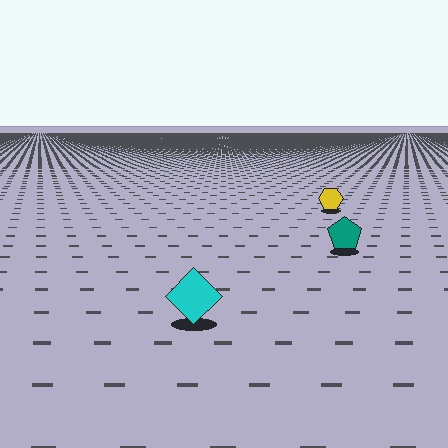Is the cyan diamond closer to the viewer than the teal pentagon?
Yes. The cyan diamond is closer — you can tell from the texture gradient: the ground texture is coarser near it.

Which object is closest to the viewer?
The cyan diamond is closest. The texture marks near it are larger and more spread out.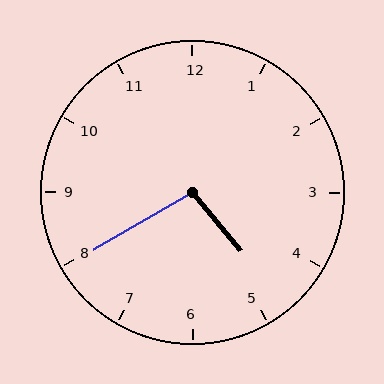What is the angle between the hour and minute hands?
Approximately 100 degrees.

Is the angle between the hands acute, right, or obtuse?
It is obtuse.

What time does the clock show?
4:40.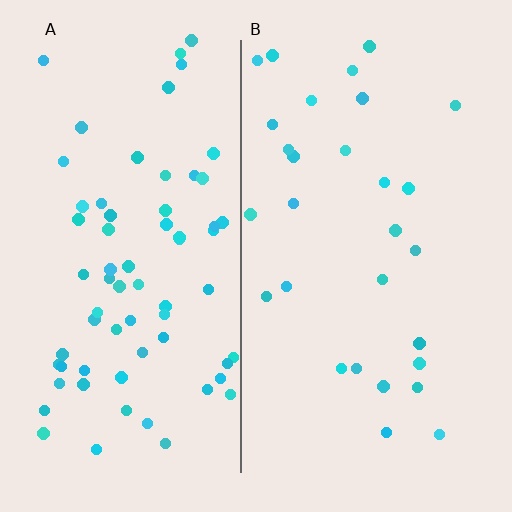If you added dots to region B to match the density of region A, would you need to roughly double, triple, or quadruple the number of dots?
Approximately double.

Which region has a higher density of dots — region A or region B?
A (the left).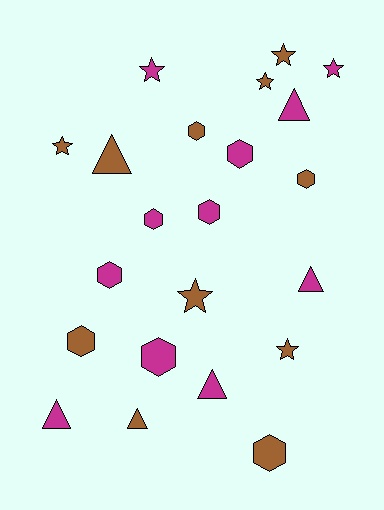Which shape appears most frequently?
Hexagon, with 9 objects.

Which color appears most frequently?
Magenta, with 11 objects.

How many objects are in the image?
There are 22 objects.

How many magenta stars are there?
There are 2 magenta stars.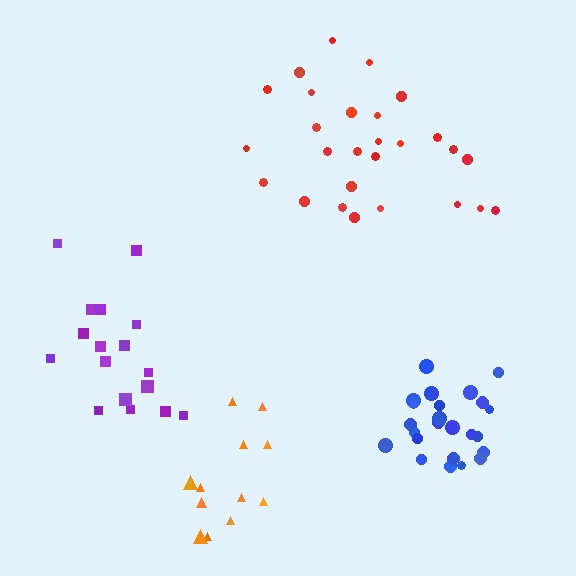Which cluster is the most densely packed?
Blue.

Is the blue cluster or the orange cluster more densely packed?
Blue.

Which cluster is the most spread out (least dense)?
Red.